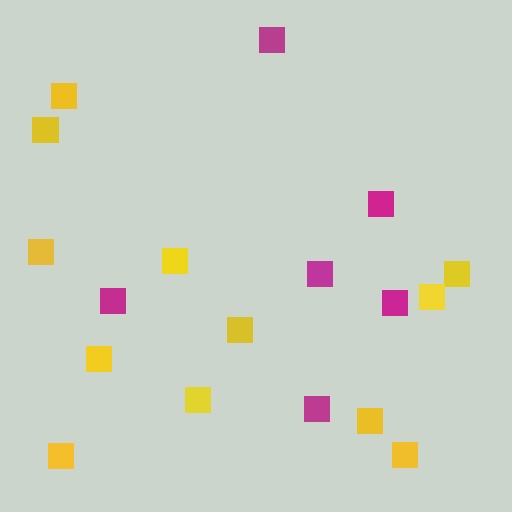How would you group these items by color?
There are 2 groups: one group of magenta squares (6) and one group of yellow squares (12).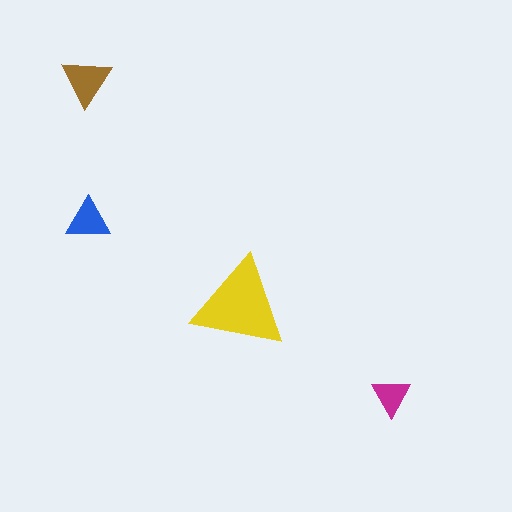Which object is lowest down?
The magenta triangle is bottommost.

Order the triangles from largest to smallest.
the yellow one, the brown one, the blue one, the magenta one.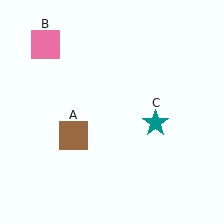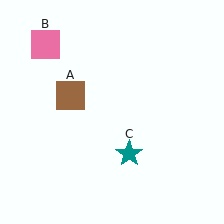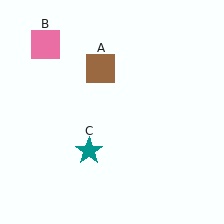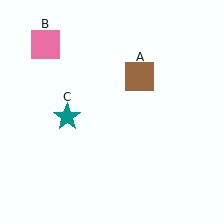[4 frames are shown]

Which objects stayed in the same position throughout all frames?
Pink square (object B) remained stationary.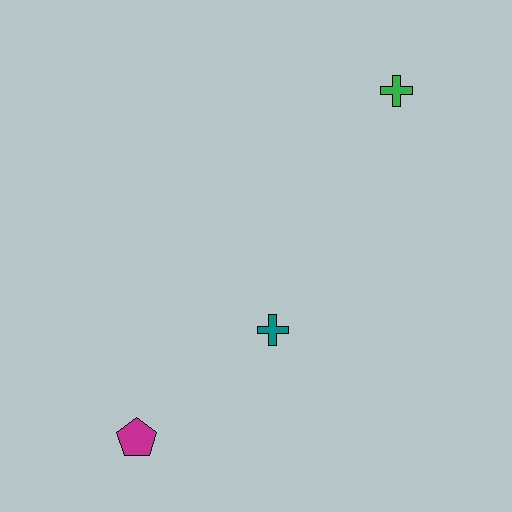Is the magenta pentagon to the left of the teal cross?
Yes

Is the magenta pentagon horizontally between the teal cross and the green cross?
No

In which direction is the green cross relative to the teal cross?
The green cross is above the teal cross.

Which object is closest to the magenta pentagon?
The teal cross is closest to the magenta pentagon.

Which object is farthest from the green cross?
The magenta pentagon is farthest from the green cross.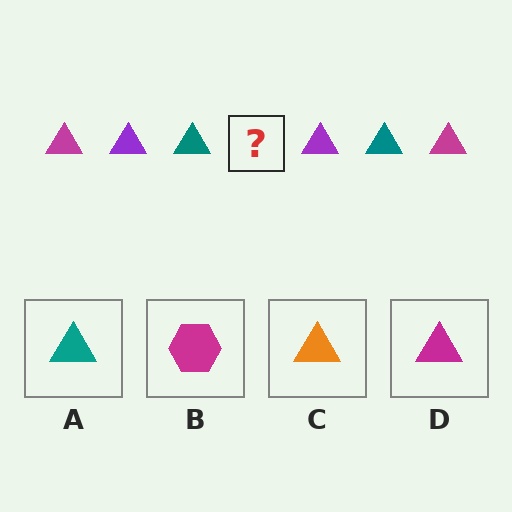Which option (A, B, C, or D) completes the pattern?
D.